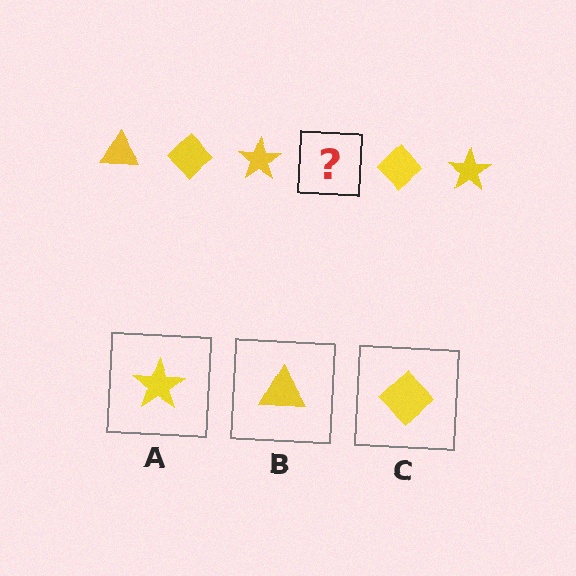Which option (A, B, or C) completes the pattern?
B.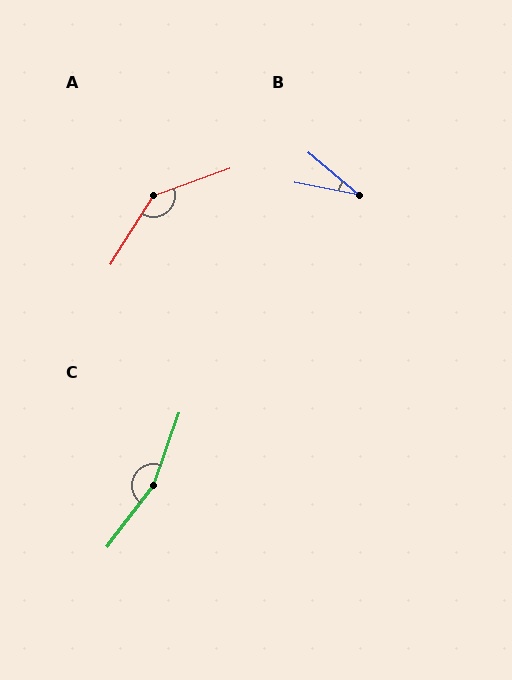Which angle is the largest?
C, at approximately 163 degrees.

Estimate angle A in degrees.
Approximately 142 degrees.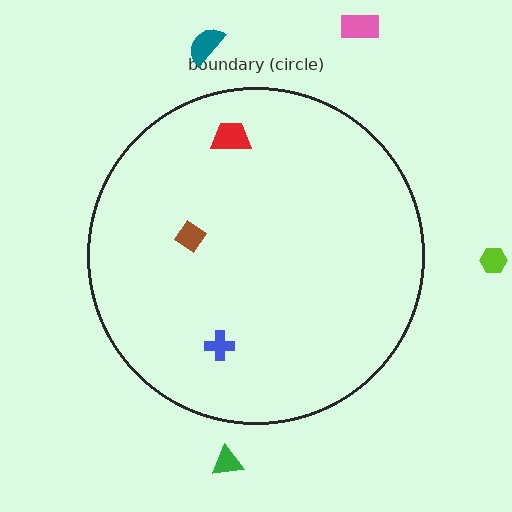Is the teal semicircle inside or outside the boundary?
Outside.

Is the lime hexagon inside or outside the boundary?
Outside.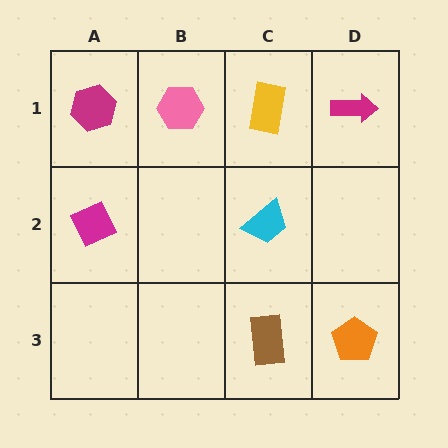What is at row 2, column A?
A magenta diamond.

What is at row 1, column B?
A pink hexagon.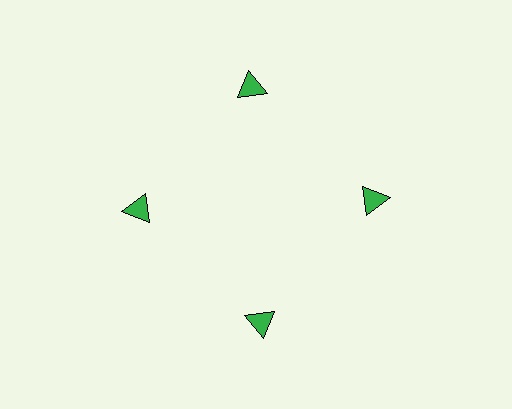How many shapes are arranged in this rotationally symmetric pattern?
There are 4 shapes, arranged in 4 groups of 1.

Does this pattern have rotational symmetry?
Yes, this pattern has 4-fold rotational symmetry. It looks the same after rotating 90 degrees around the center.